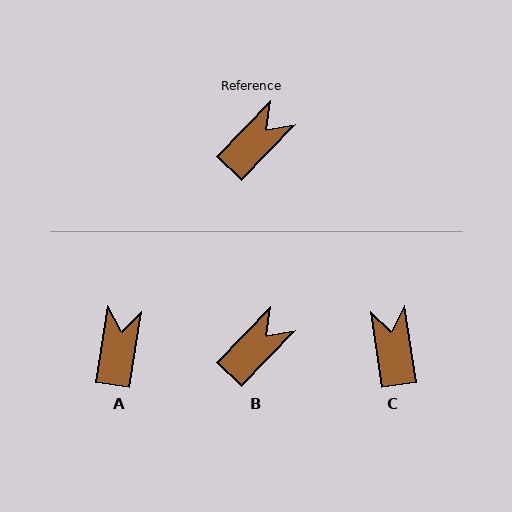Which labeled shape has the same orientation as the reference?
B.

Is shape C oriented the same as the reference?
No, it is off by about 52 degrees.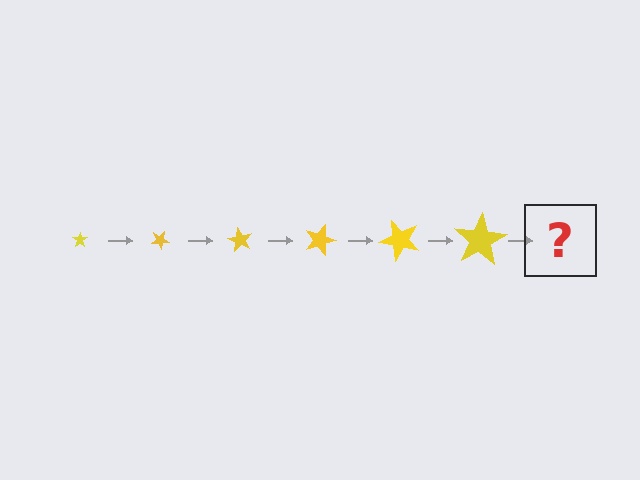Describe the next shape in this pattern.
It should be a star, larger than the previous one and rotated 180 degrees from the start.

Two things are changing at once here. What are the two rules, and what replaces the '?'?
The two rules are that the star grows larger each step and it rotates 30 degrees each step. The '?' should be a star, larger than the previous one and rotated 180 degrees from the start.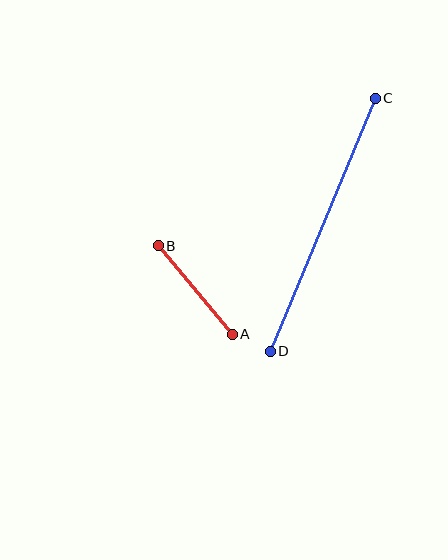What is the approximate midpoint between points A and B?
The midpoint is at approximately (195, 290) pixels.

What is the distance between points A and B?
The distance is approximately 115 pixels.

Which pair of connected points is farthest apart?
Points C and D are farthest apart.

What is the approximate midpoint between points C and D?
The midpoint is at approximately (323, 225) pixels.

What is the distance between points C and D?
The distance is approximately 274 pixels.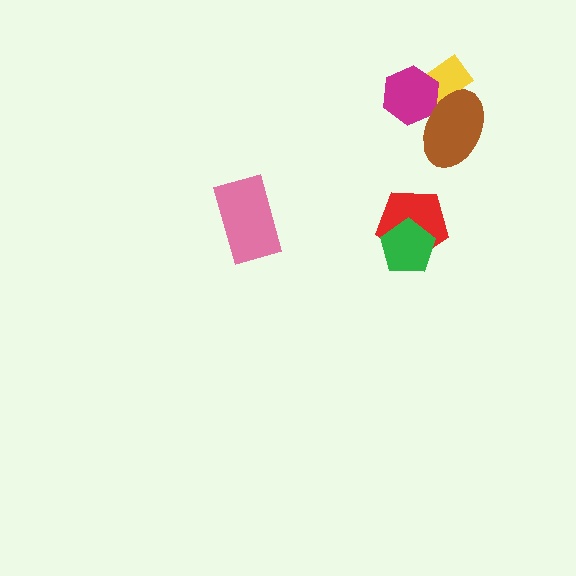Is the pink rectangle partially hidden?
No, no other shape covers it.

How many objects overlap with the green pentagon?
1 object overlaps with the green pentagon.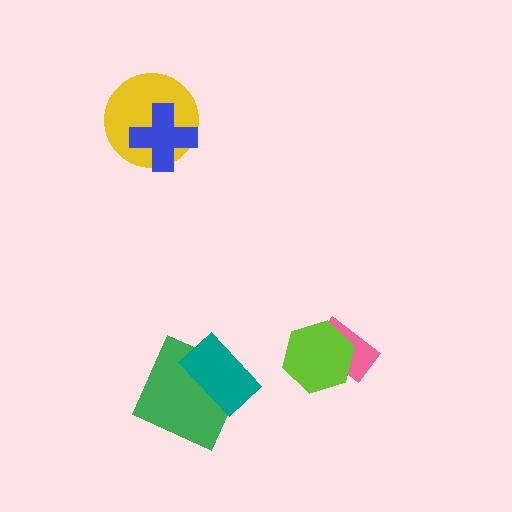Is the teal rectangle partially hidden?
No, no other shape covers it.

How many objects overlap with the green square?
1 object overlaps with the green square.